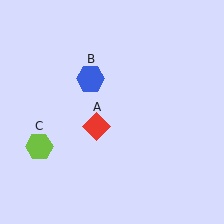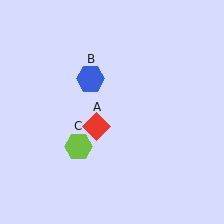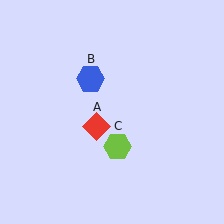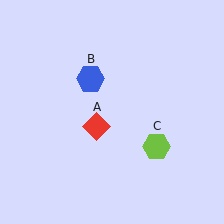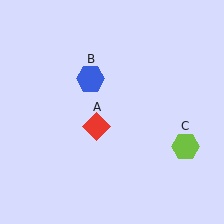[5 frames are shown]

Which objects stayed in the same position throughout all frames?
Red diamond (object A) and blue hexagon (object B) remained stationary.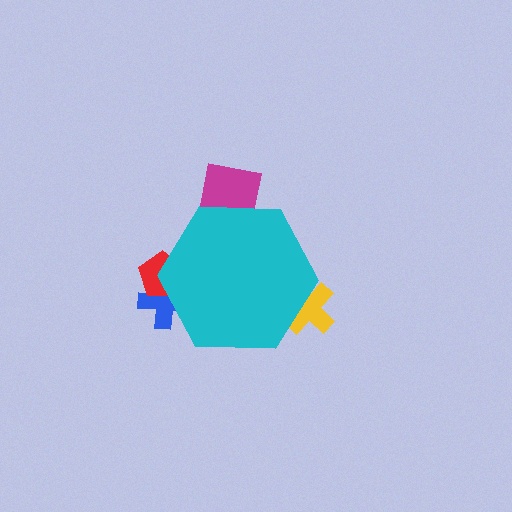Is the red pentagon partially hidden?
Yes, the red pentagon is partially hidden behind the cyan hexagon.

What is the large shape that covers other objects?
A cyan hexagon.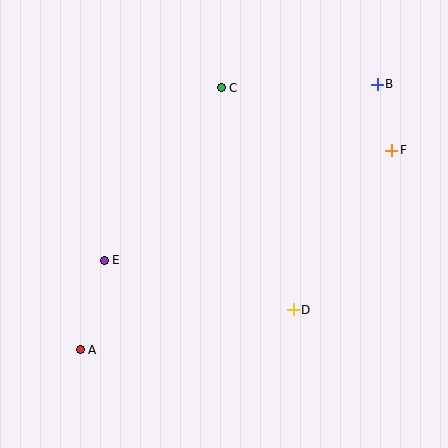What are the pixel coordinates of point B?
Point B is at (377, 84).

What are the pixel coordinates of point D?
Point D is at (293, 310).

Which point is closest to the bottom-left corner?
Point A is closest to the bottom-left corner.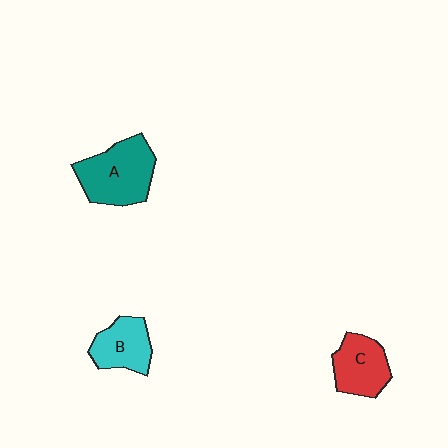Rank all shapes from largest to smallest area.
From largest to smallest: A (teal), C (red), B (cyan).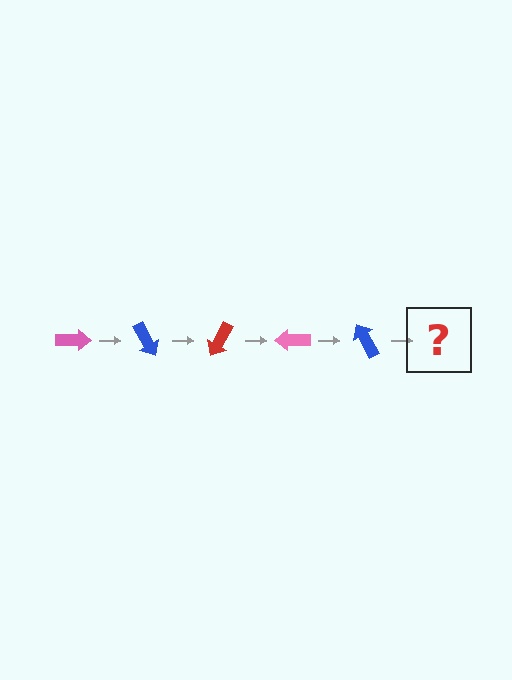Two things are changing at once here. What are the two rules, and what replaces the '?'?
The two rules are that it rotates 60 degrees each step and the color cycles through pink, blue, and red. The '?' should be a red arrow, rotated 300 degrees from the start.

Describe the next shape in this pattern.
It should be a red arrow, rotated 300 degrees from the start.